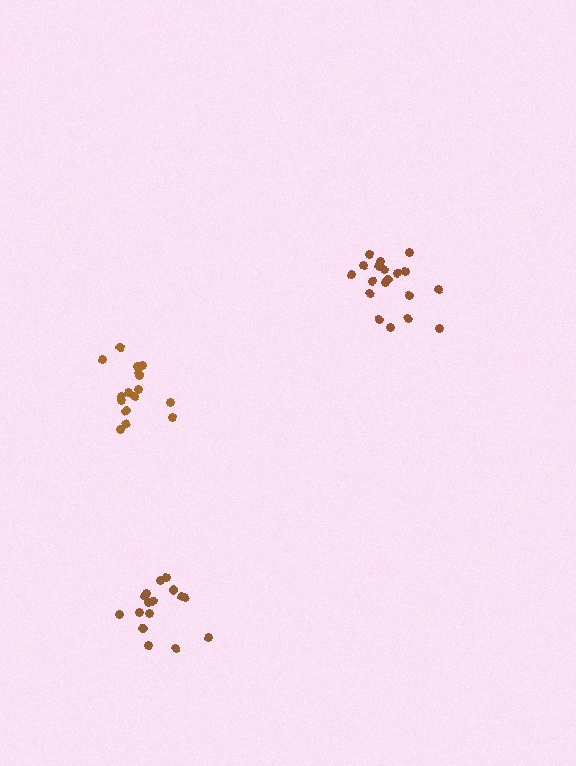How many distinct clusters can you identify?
There are 3 distinct clusters.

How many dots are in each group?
Group 1: 16 dots, Group 2: 16 dots, Group 3: 19 dots (51 total).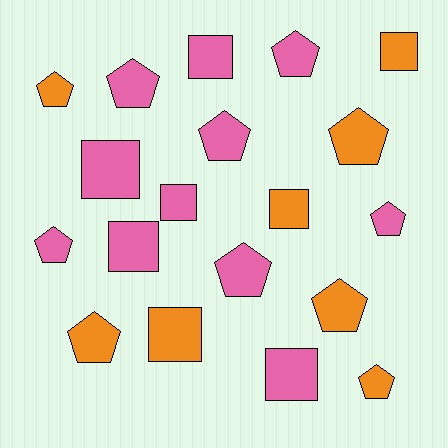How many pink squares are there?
There are 5 pink squares.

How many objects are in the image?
There are 19 objects.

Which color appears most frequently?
Pink, with 11 objects.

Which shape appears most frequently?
Pentagon, with 11 objects.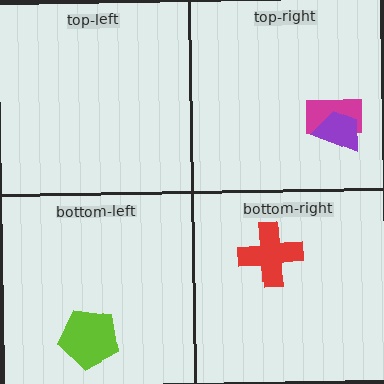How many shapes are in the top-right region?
2.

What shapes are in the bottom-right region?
The red cross.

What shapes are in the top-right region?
The magenta rectangle, the purple trapezoid.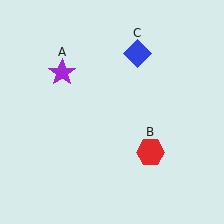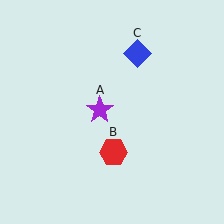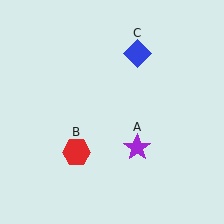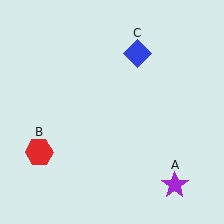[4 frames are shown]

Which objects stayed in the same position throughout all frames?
Blue diamond (object C) remained stationary.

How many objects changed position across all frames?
2 objects changed position: purple star (object A), red hexagon (object B).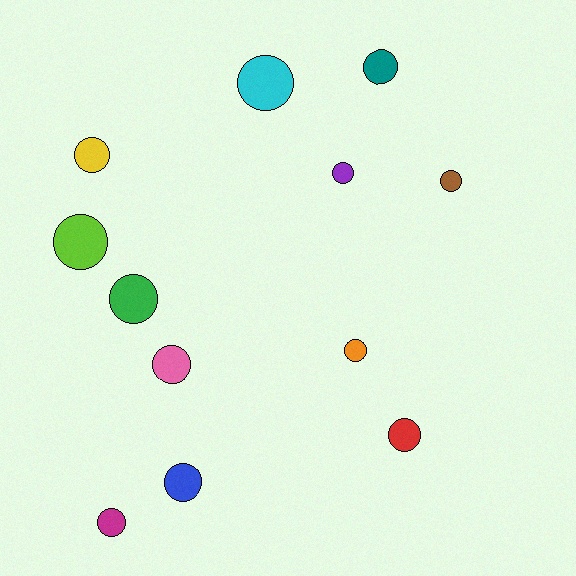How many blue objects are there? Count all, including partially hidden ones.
There is 1 blue object.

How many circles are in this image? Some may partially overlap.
There are 12 circles.